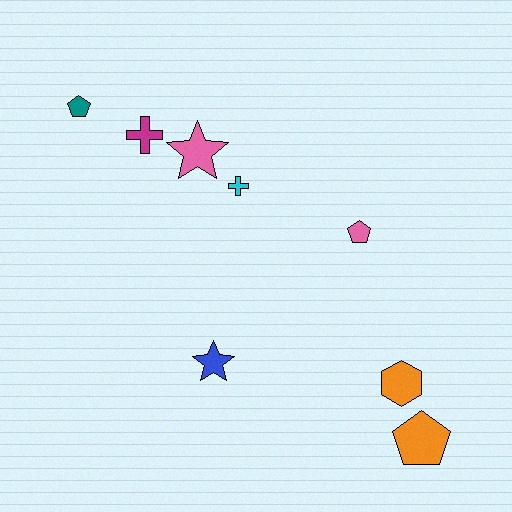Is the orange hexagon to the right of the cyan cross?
Yes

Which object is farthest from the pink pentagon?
The teal pentagon is farthest from the pink pentagon.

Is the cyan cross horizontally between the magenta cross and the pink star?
No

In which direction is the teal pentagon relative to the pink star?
The teal pentagon is to the left of the pink star.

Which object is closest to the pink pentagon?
The cyan cross is closest to the pink pentagon.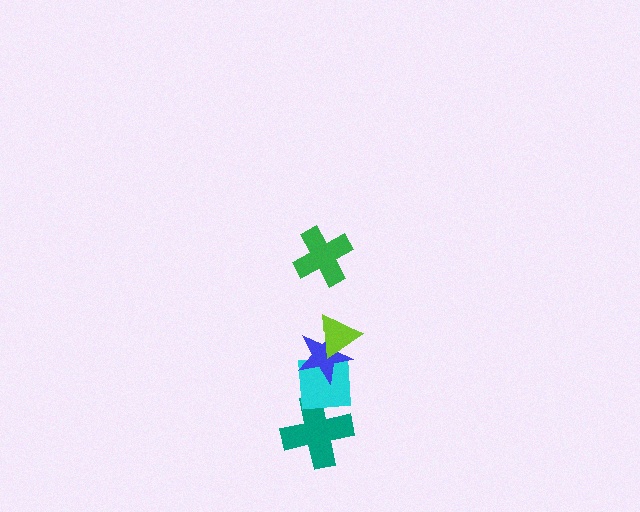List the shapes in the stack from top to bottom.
From top to bottom: the green cross, the lime triangle, the blue star, the cyan square, the teal cross.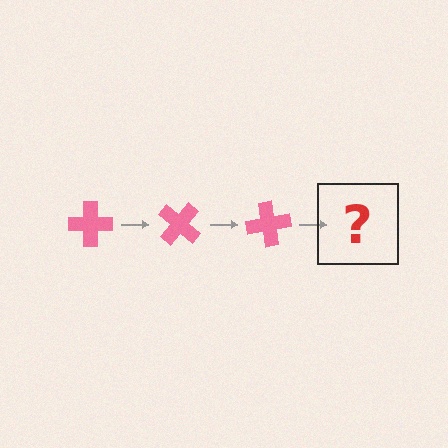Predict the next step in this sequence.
The next step is a pink cross rotated 120 degrees.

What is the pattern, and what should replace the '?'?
The pattern is that the cross rotates 40 degrees each step. The '?' should be a pink cross rotated 120 degrees.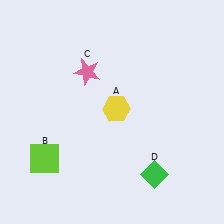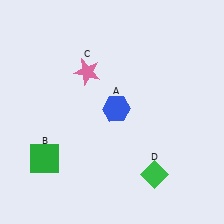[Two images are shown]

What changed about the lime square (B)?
In Image 1, B is lime. In Image 2, it changed to green.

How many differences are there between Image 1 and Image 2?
There are 2 differences between the two images.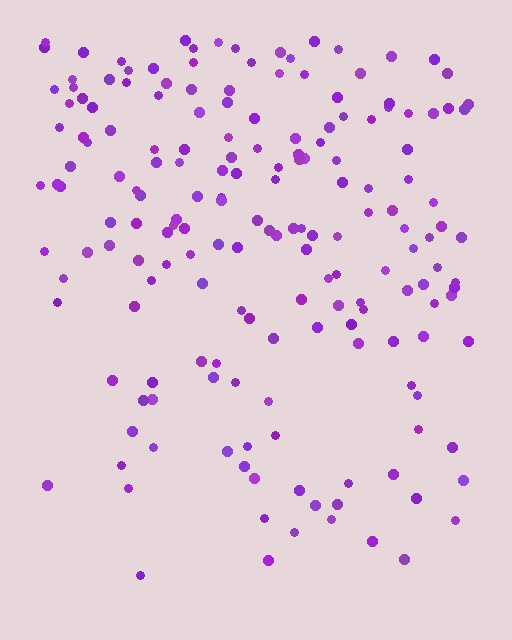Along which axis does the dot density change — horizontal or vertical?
Vertical.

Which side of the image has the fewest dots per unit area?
The bottom.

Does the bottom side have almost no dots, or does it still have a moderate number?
Still a moderate number, just noticeably fewer than the top.